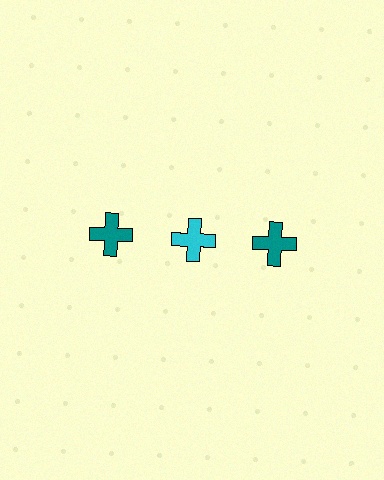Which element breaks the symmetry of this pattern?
The cyan cross in the top row, second from left column breaks the symmetry. All other shapes are teal crosses.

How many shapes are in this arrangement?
There are 3 shapes arranged in a grid pattern.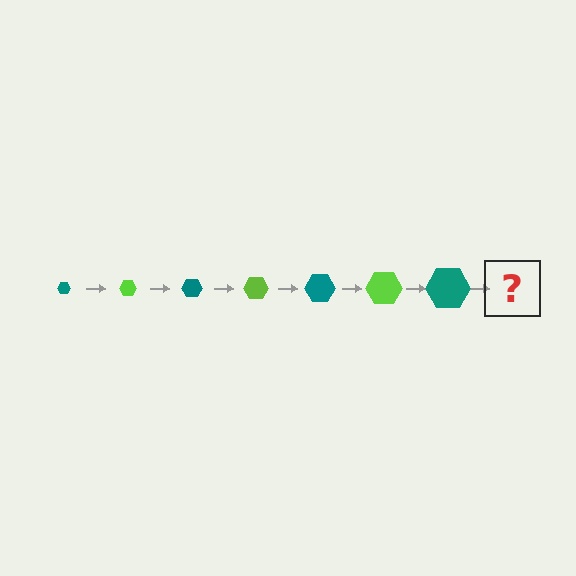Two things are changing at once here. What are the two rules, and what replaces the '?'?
The two rules are that the hexagon grows larger each step and the color cycles through teal and lime. The '?' should be a lime hexagon, larger than the previous one.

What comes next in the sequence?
The next element should be a lime hexagon, larger than the previous one.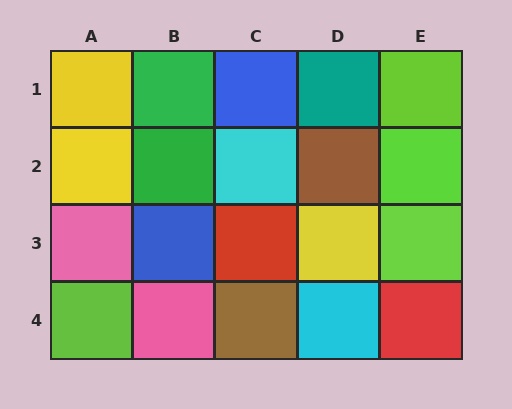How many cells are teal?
1 cell is teal.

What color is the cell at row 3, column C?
Red.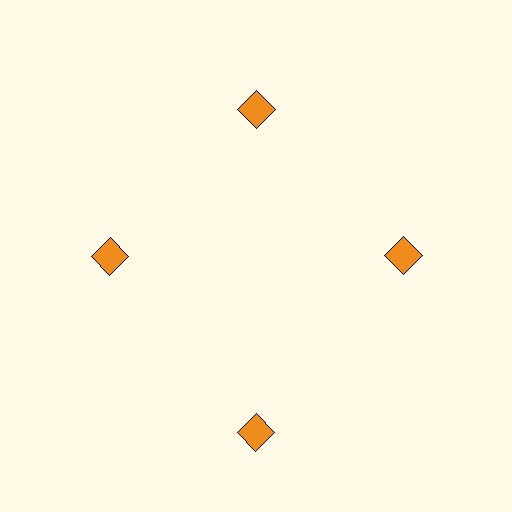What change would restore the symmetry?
The symmetry would be restored by moving it inward, back onto the ring so that all 4 squares sit at equal angles and equal distance from the center.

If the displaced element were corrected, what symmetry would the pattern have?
It would have 4-fold rotational symmetry — the pattern would map onto itself every 90 degrees.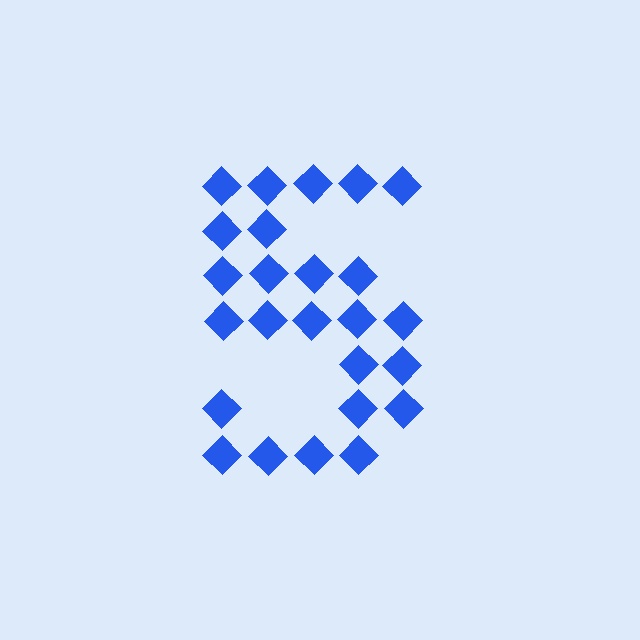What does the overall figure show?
The overall figure shows the digit 5.